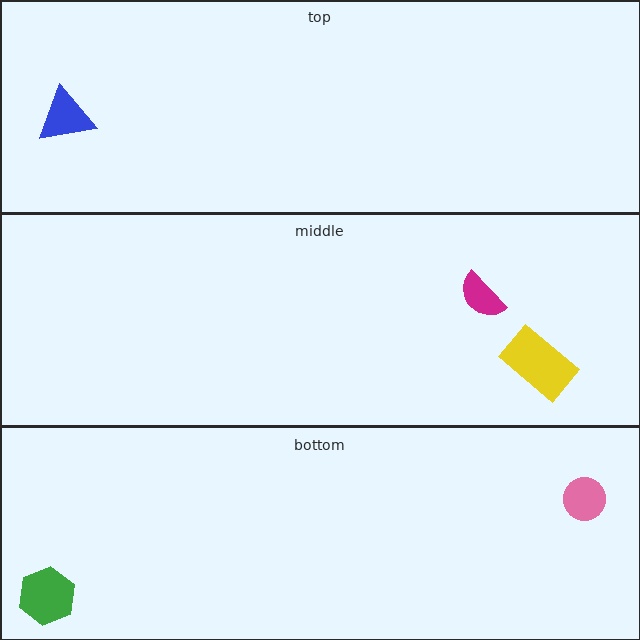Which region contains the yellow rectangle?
The middle region.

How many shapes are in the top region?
1.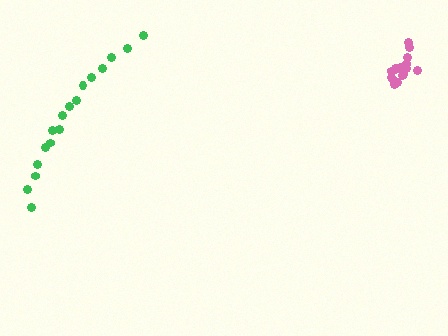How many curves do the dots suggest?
There are 2 distinct paths.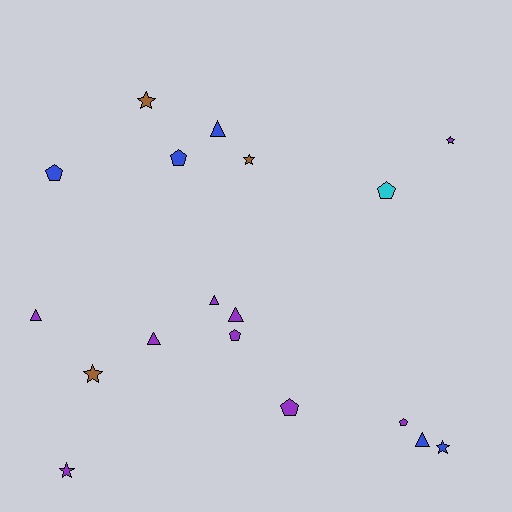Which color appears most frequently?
Purple, with 9 objects.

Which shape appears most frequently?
Star, with 6 objects.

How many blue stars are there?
There is 1 blue star.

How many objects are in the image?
There are 18 objects.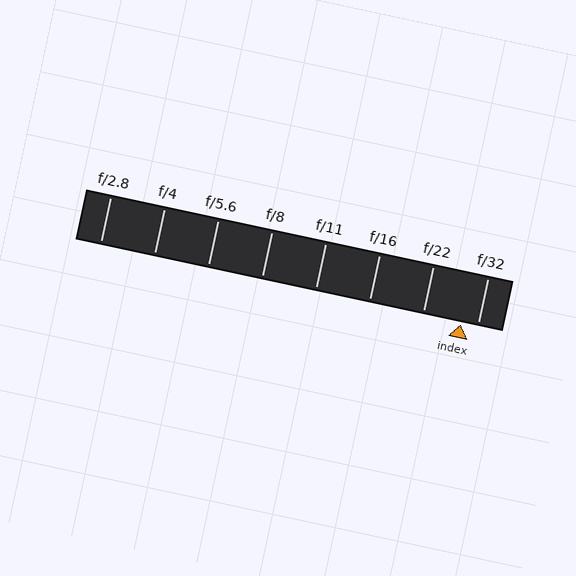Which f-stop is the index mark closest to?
The index mark is closest to f/32.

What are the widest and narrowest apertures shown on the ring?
The widest aperture shown is f/2.8 and the narrowest is f/32.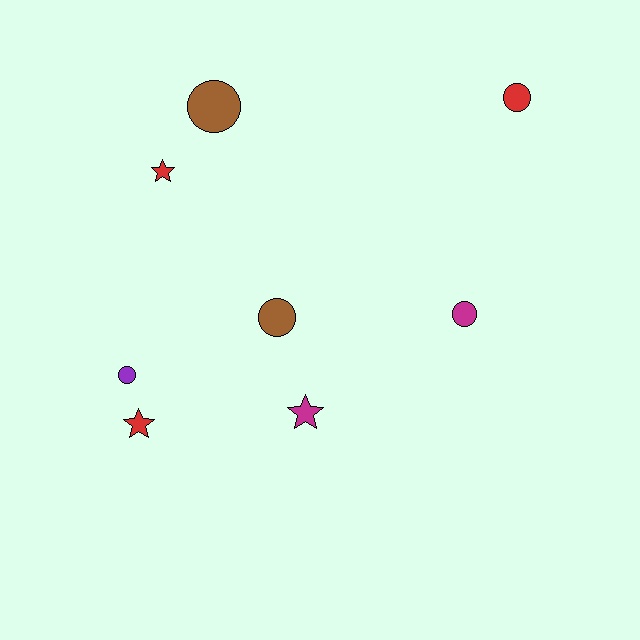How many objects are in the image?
There are 8 objects.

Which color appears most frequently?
Red, with 3 objects.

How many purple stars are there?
There are no purple stars.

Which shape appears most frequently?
Circle, with 5 objects.